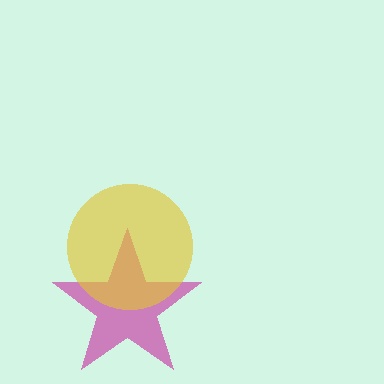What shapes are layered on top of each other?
The layered shapes are: a magenta star, a yellow circle.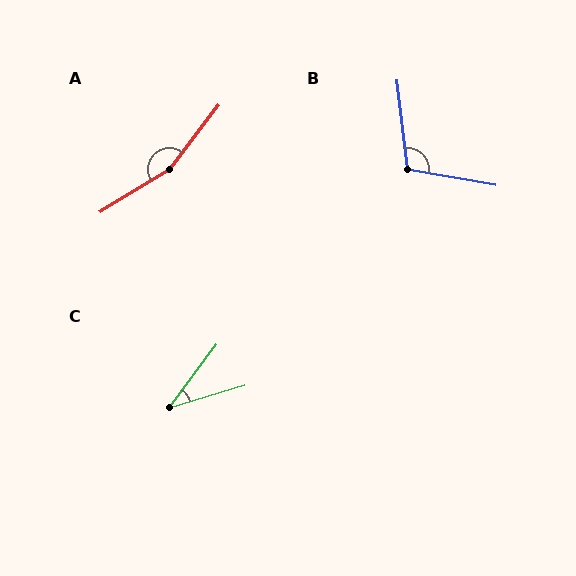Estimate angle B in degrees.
Approximately 107 degrees.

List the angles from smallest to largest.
C (36°), B (107°), A (159°).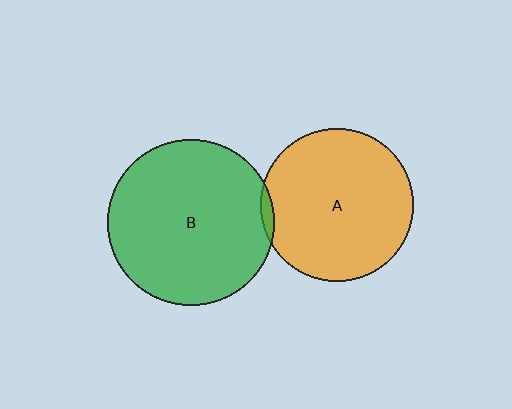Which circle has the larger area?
Circle B (green).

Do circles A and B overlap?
Yes.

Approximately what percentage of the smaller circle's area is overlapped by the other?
Approximately 5%.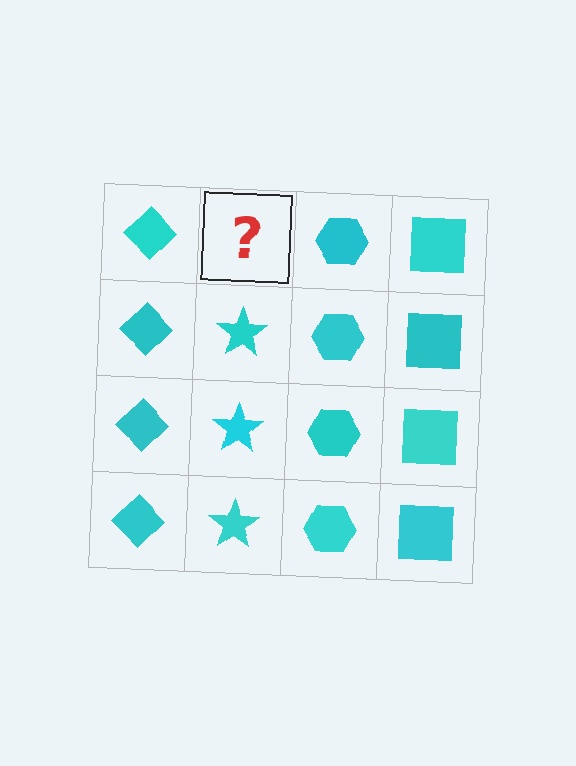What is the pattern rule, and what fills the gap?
The rule is that each column has a consistent shape. The gap should be filled with a cyan star.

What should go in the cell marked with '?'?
The missing cell should contain a cyan star.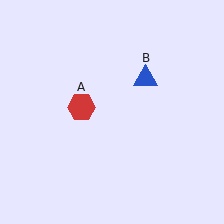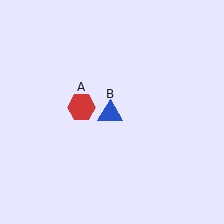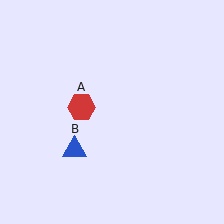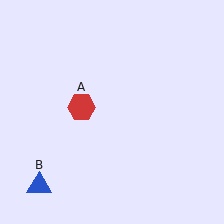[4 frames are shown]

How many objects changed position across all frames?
1 object changed position: blue triangle (object B).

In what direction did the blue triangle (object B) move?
The blue triangle (object B) moved down and to the left.